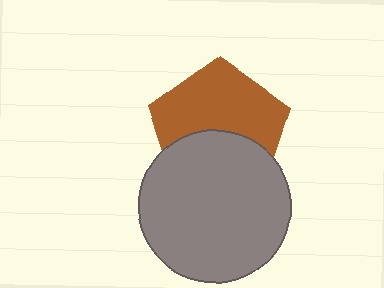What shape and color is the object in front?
The object in front is a gray circle.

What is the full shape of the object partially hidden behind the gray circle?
The partially hidden object is a brown pentagon.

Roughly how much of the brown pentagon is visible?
About half of it is visible (roughly 59%).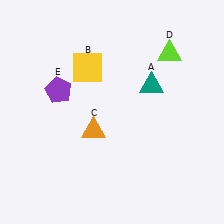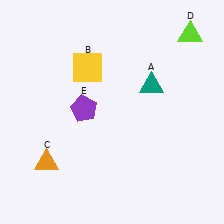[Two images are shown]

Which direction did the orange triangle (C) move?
The orange triangle (C) moved left.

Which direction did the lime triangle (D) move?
The lime triangle (D) moved right.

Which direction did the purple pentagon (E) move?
The purple pentagon (E) moved right.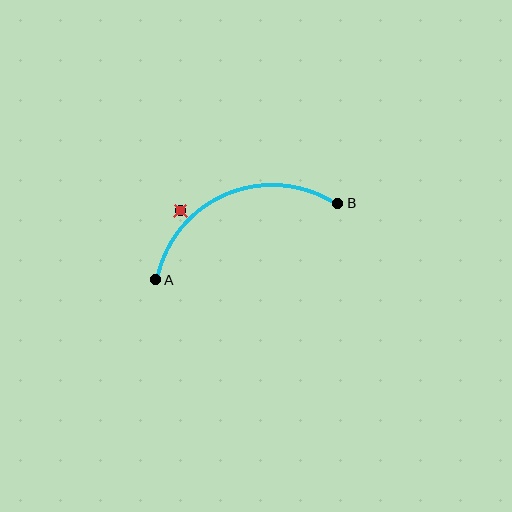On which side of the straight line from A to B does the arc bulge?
The arc bulges above the straight line connecting A and B.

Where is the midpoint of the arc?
The arc midpoint is the point on the curve farthest from the straight line joining A and B. It sits above that line.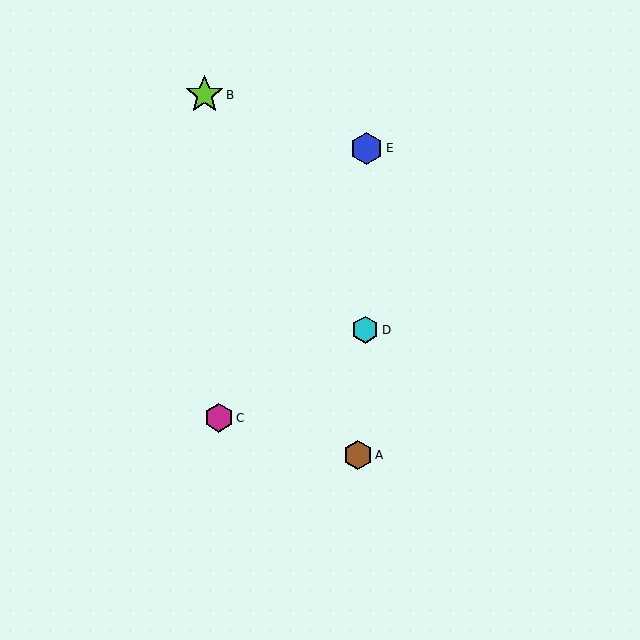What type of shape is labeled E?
Shape E is a blue hexagon.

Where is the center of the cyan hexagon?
The center of the cyan hexagon is at (365, 330).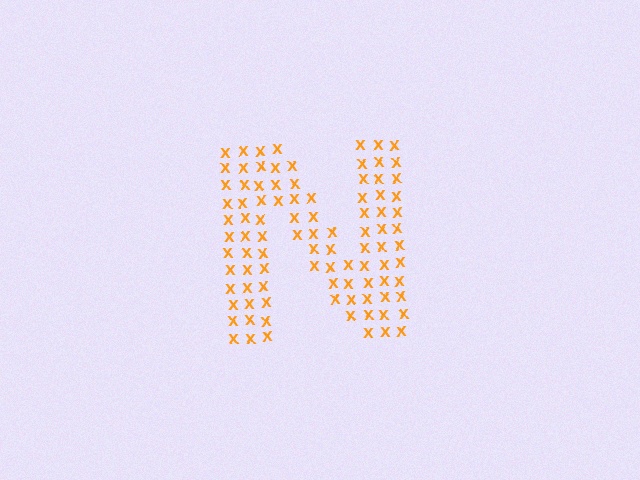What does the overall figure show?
The overall figure shows the letter N.